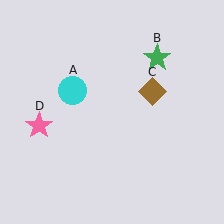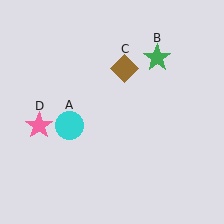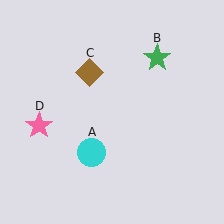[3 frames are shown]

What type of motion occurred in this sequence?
The cyan circle (object A), brown diamond (object C) rotated counterclockwise around the center of the scene.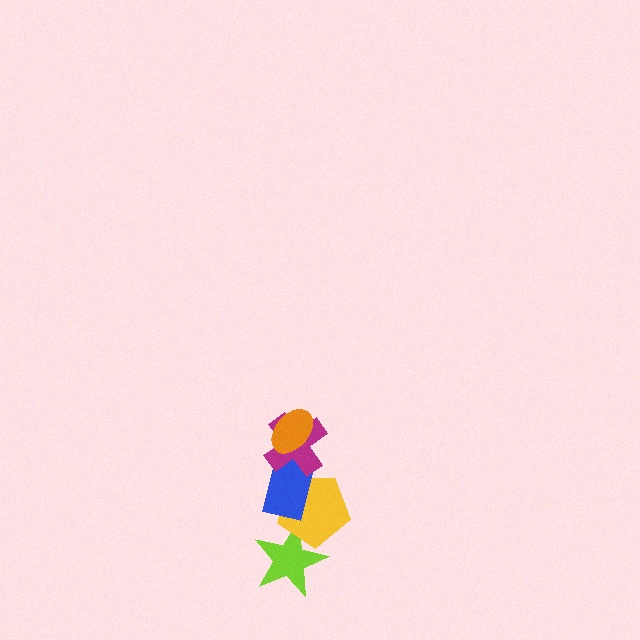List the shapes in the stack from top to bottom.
From top to bottom: the orange ellipse, the magenta cross, the blue rectangle, the yellow pentagon, the lime star.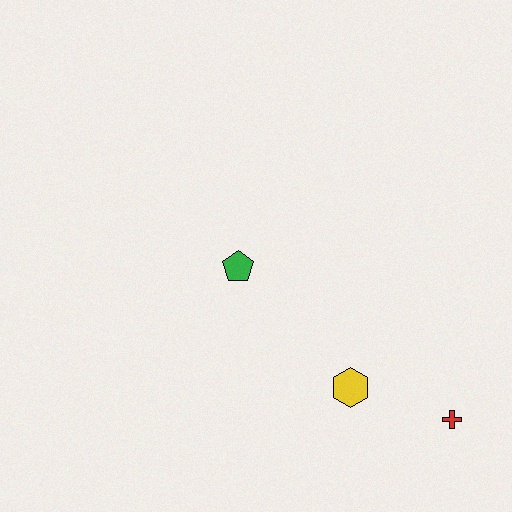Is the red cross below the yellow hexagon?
Yes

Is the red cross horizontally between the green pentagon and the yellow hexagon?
No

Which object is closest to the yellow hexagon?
The red cross is closest to the yellow hexagon.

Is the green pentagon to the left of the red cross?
Yes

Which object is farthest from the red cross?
The green pentagon is farthest from the red cross.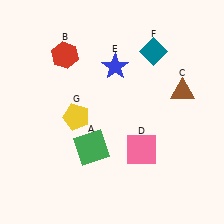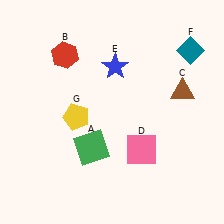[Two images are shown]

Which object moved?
The teal diamond (F) moved right.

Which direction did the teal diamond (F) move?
The teal diamond (F) moved right.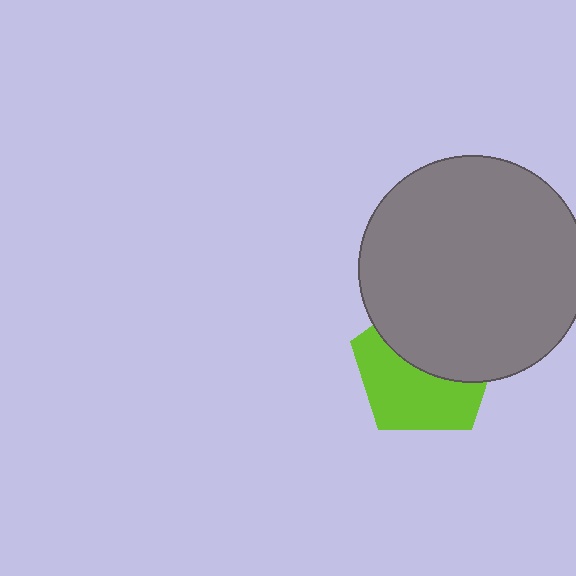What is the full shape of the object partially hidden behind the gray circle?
The partially hidden object is a lime pentagon.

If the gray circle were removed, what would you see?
You would see the complete lime pentagon.